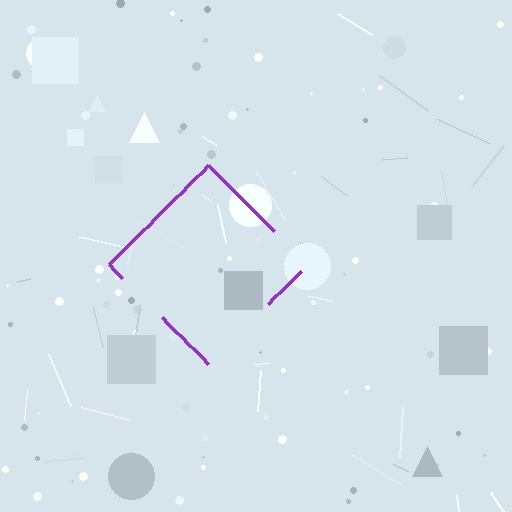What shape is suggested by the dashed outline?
The dashed outline suggests a diamond.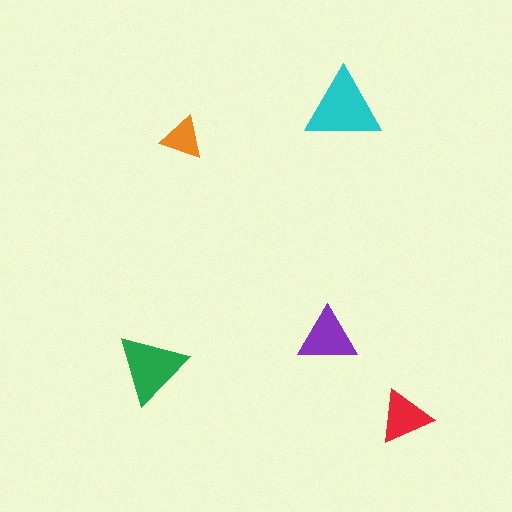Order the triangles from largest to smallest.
the cyan one, the green one, the purple one, the red one, the orange one.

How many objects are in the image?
There are 5 objects in the image.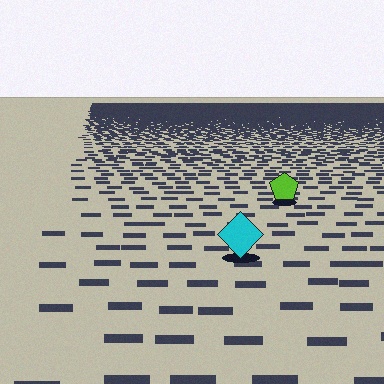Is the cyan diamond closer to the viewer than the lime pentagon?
Yes. The cyan diamond is closer — you can tell from the texture gradient: the ground texture is coarser near it.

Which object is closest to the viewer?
The cyan diamond is closest. The texture marks near it are larger and more spread out.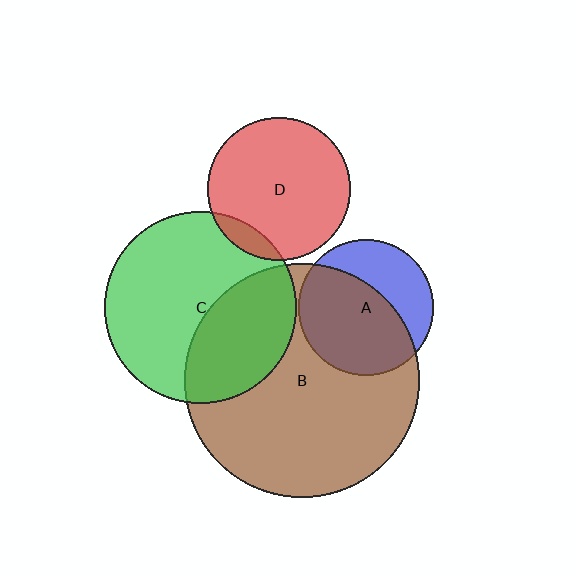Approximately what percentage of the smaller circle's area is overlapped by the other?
Approximately 35%.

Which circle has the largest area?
Circle B (brown).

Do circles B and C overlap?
Yes.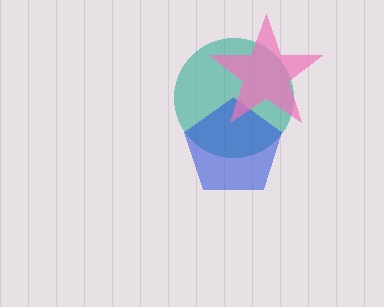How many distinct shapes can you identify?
There are 3 distinct shapes: a teal circle, a blue pentagon, a pink star.